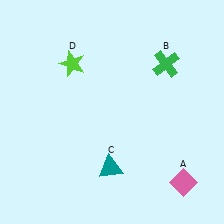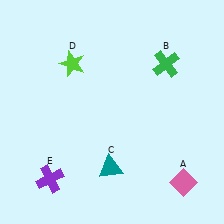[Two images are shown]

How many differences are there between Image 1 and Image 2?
There is 1 difference between the two images.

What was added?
A purple cross (E) was added in Image 2.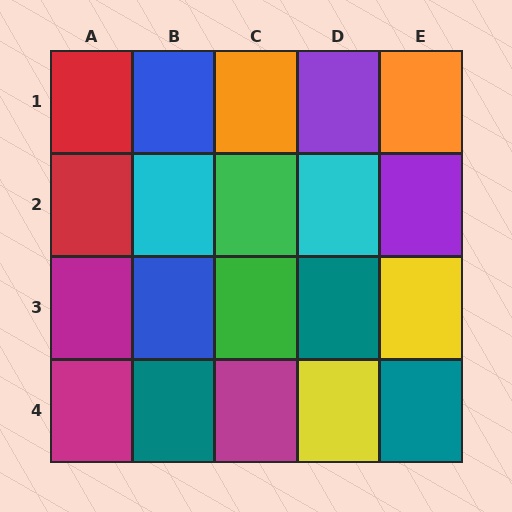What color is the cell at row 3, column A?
Magenta.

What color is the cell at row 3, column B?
Blue.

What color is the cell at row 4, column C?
Magenta.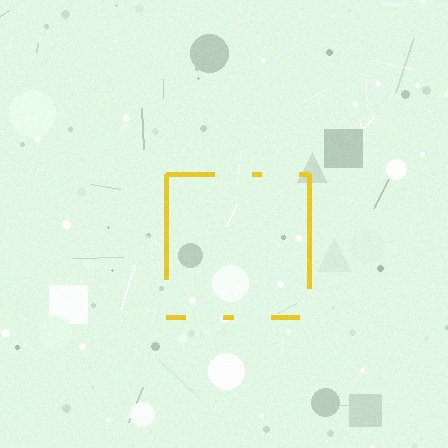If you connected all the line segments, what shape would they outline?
They would outline a square.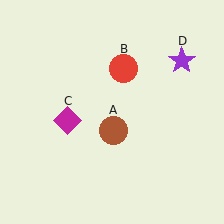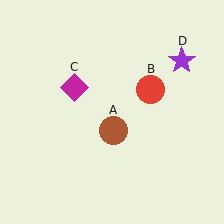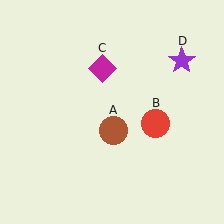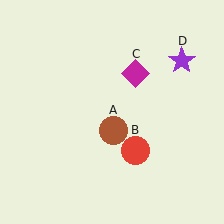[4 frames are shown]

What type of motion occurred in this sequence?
The red circle (object B), magenta diamond (object C) rotated clockwise around the center of the scene.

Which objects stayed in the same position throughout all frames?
Brown circle (object A) and purple star (object D) remained stationary.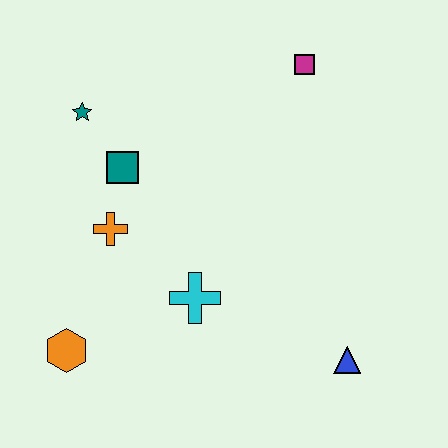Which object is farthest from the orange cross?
The blue triangle is farthest from the orange cross.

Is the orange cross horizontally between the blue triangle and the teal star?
Yes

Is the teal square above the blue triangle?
Yes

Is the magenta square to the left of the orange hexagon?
No